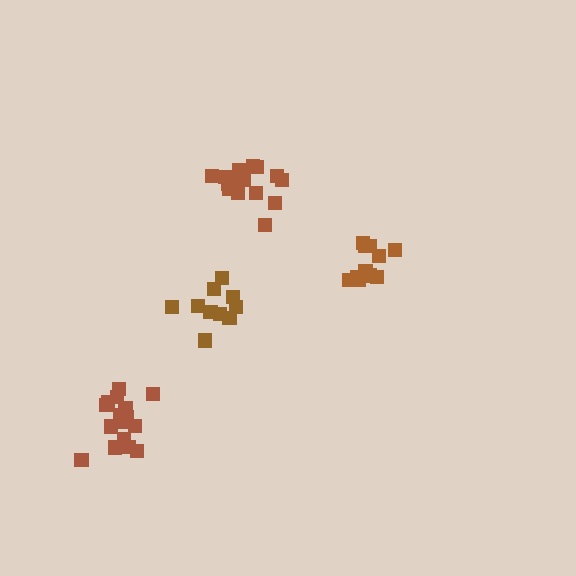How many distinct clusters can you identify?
There are 4 distinct clusters.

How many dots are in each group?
Group 1: 13 dots, Group 2: 16 dots, Group 3: 16 dots, Group 4: 10 dots (55 total).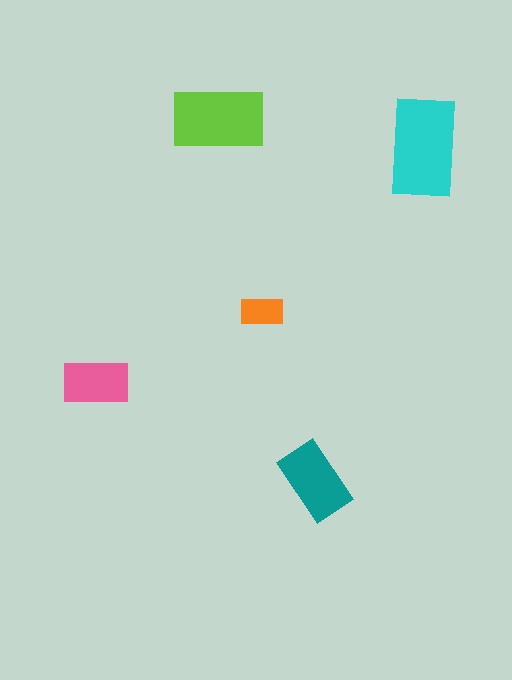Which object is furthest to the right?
The cyan rectangle is rightmost.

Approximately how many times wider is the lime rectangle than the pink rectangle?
About 1.5 times wider.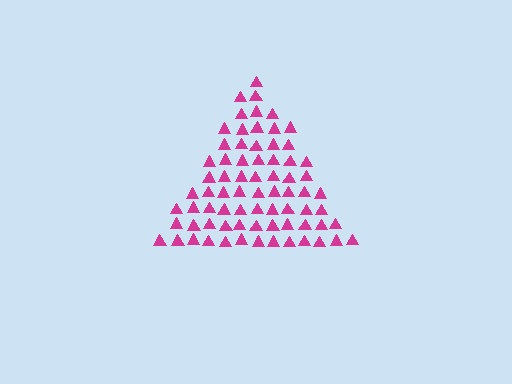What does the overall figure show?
The overall figure shows a triangle.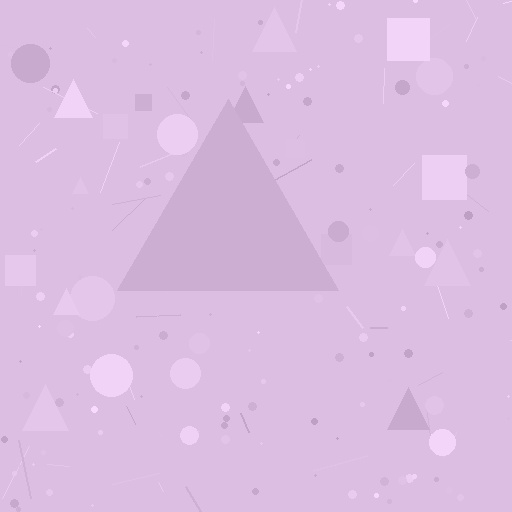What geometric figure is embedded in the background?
A triangle is embedded in the background.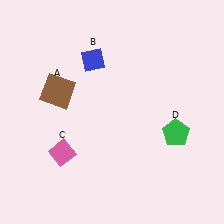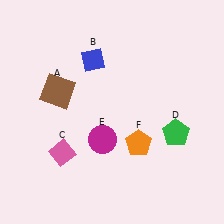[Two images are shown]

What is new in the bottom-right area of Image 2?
An orange pentagon (F) was added in the bottom-right area of Image 2.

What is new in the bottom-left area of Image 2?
A magenta circle (E) was added in the bottom-left area of Image 2.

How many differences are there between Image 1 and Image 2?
There are 2 differences between the two images.